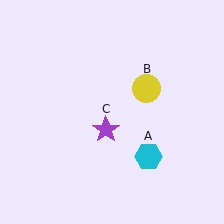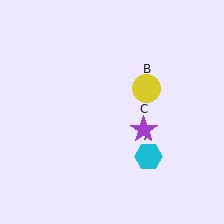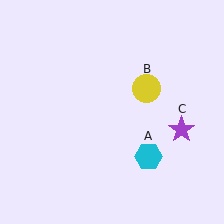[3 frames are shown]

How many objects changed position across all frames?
1 object changed position: purple star (object C).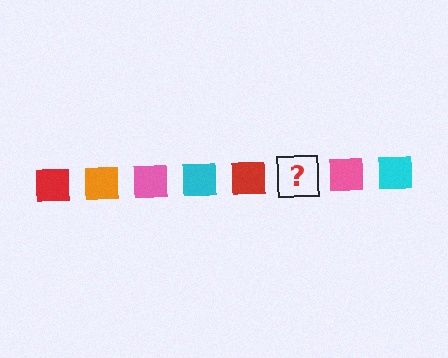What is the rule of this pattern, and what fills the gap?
The rule is that the pattern cycles through red, orange, pink, cyan squares. The gap should be filled with an orange square.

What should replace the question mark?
The question mark should be replaced with an orange square.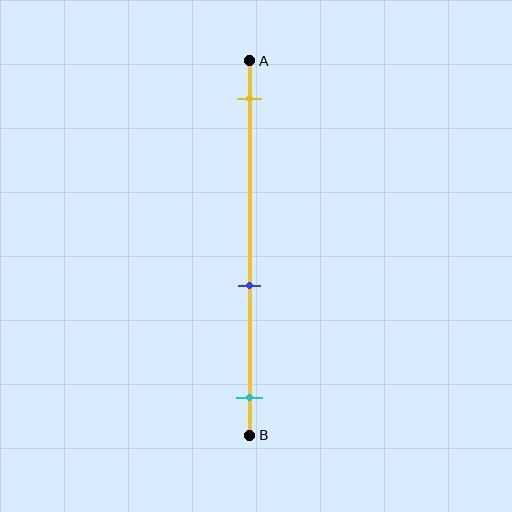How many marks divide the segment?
There are 3 marks dividing the segment.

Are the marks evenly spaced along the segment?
No, the marks are not evenly spaced.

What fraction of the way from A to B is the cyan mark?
The cyan mark is approximately 90% (0.9) of the way from A to B.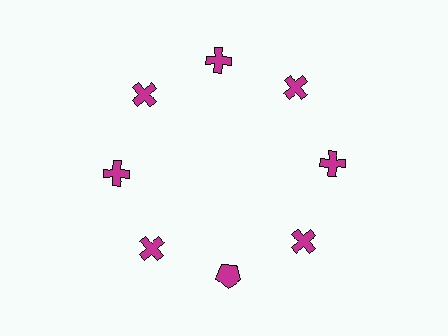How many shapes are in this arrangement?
There are 8 shapes arranged in a ring pattern.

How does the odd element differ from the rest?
It has a different shape: pentagon instead of cross.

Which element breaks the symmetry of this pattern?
The magenta pentagon at roughly the 6 o'clock position breaks the symmetry. All other shapes are magenta crosses.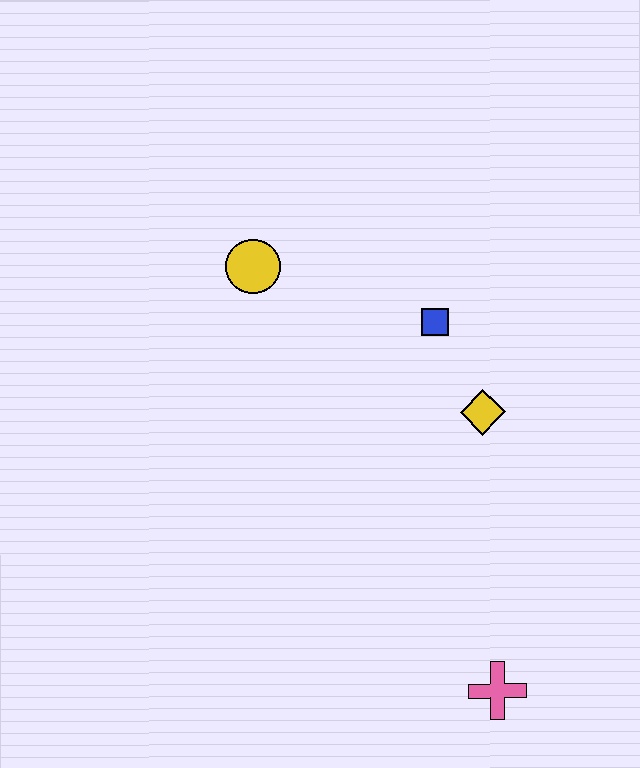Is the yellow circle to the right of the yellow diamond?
No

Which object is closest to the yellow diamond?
The blue square is closest to the yellow diamond.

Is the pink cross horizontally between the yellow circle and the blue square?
No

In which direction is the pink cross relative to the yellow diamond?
The pink cross is below the yellow diamond.